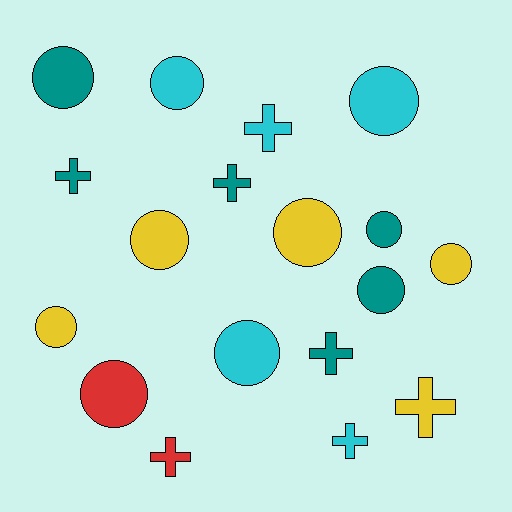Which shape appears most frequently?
Circle, with 11 objects.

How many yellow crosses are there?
There is 1 yellow cross.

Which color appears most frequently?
Teal, with 6 objects.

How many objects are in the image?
There are 18 objects.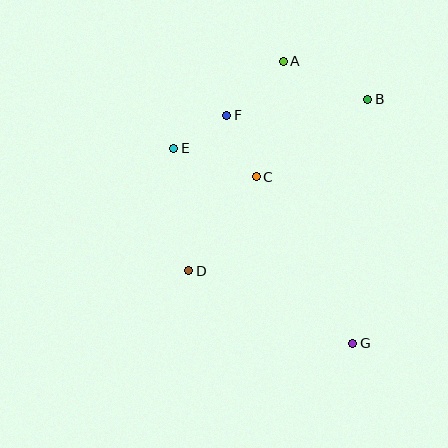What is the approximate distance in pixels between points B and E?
The distance between B and E is approximately 200 pixels.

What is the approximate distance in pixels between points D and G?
The distance between D and G is approximately 179 pixels.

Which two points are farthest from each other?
Points A and G are farthest from each other.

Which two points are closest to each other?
Points E and F are closest to each other.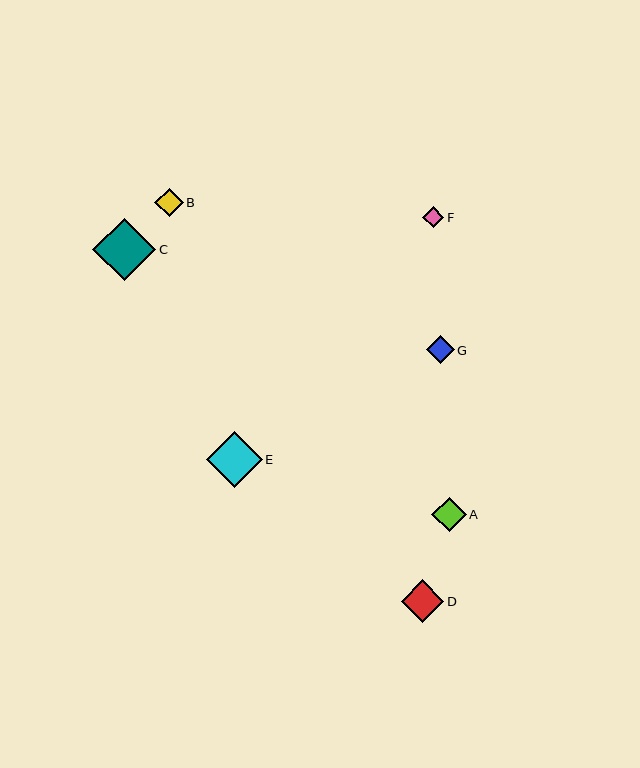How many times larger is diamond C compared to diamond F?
Diamond C is approximately 3.0 times the size of diamond F.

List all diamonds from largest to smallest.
From largest to smallest: C, E, D, A, B, G, F.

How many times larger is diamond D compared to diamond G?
Diamond D is approximately 1.5 times the size of diamond G.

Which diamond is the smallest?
Diamond F is the smallest with a size of approximately 21 pixels.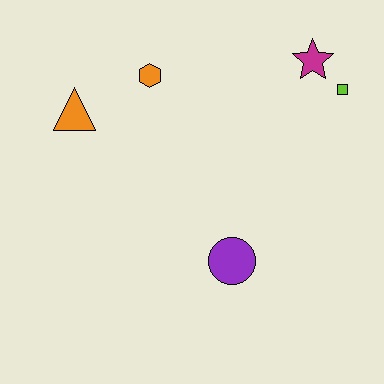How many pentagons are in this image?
There are no pentagons.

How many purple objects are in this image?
There is 1 purple object.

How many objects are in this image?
There are 5 objects.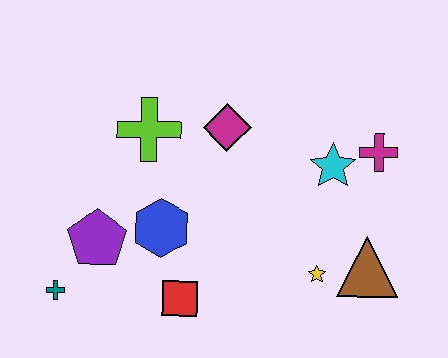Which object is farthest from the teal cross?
The magenta cross is farthest from the teal cross.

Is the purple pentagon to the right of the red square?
No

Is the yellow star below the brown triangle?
Yes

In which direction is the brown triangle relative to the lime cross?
The brown triangle is to the right of the lime cross.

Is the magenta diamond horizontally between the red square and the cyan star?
Yes